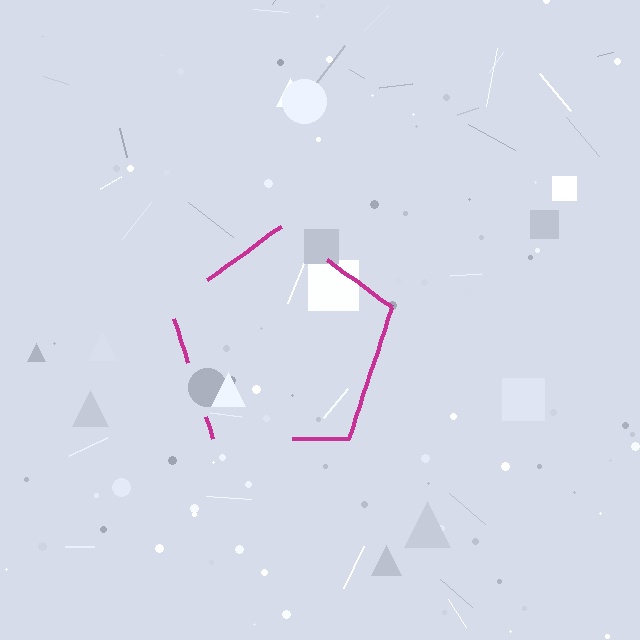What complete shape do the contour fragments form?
The contour fragments form a pentagon.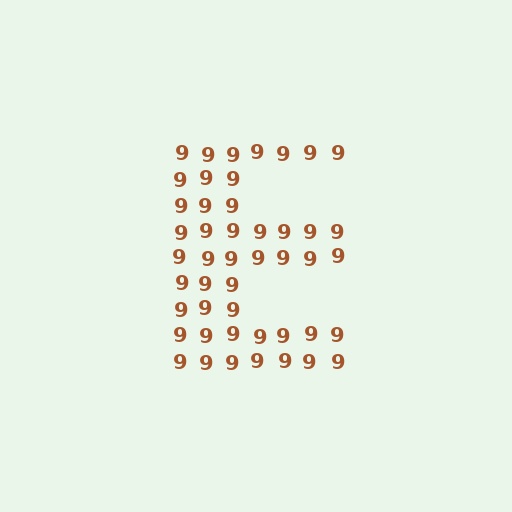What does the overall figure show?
The overall figure shows the letter E.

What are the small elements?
The small elements are digit 9's.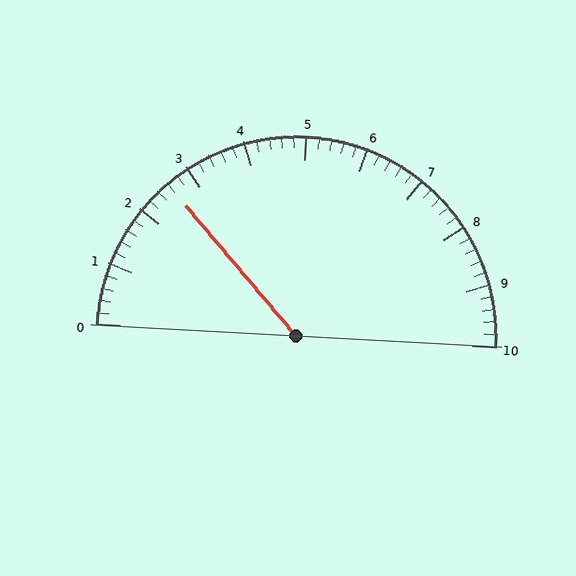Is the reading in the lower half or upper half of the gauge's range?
The reading is in the lower half of the range (0 to 10).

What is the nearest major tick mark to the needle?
The nearest major tick mark is 3.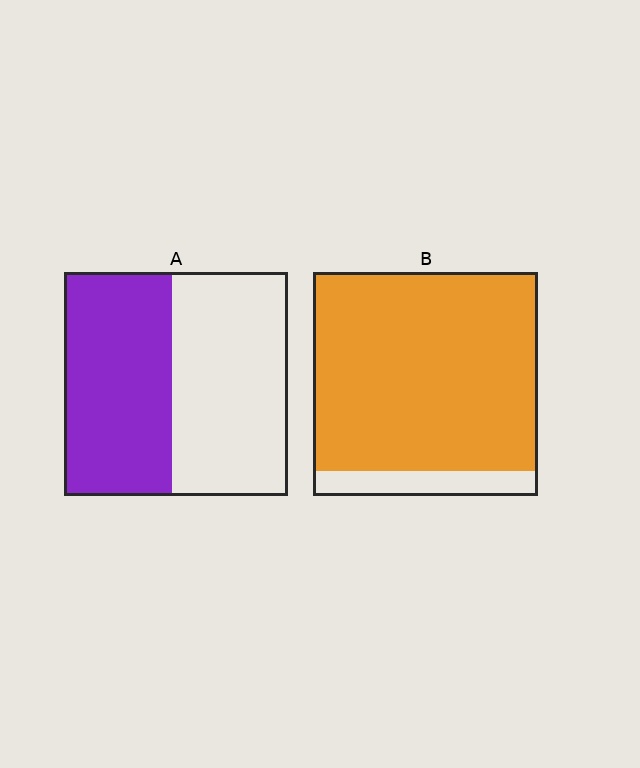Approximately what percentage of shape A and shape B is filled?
A is approximately 50% and B is approximately 90%.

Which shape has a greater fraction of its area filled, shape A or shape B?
Shape B.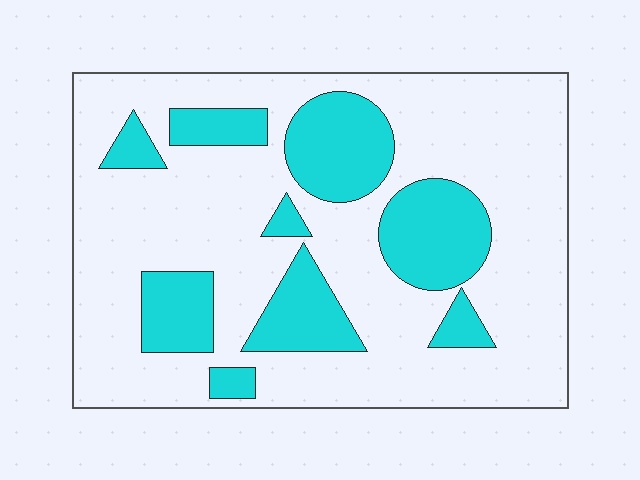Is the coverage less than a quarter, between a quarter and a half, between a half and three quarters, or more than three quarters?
Between a quarter and a half.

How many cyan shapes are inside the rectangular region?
9.